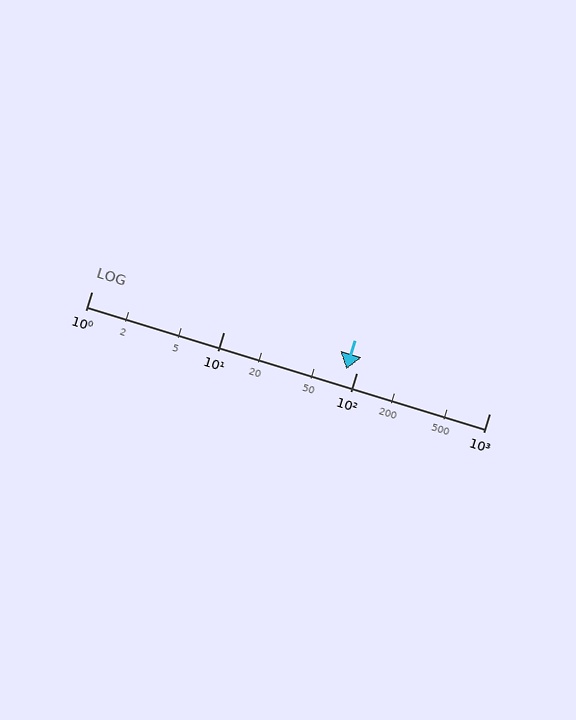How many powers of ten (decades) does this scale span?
The scale spans 3 decades, from 1 to 1000.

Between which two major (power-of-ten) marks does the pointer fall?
The pointer is between 10 and 100.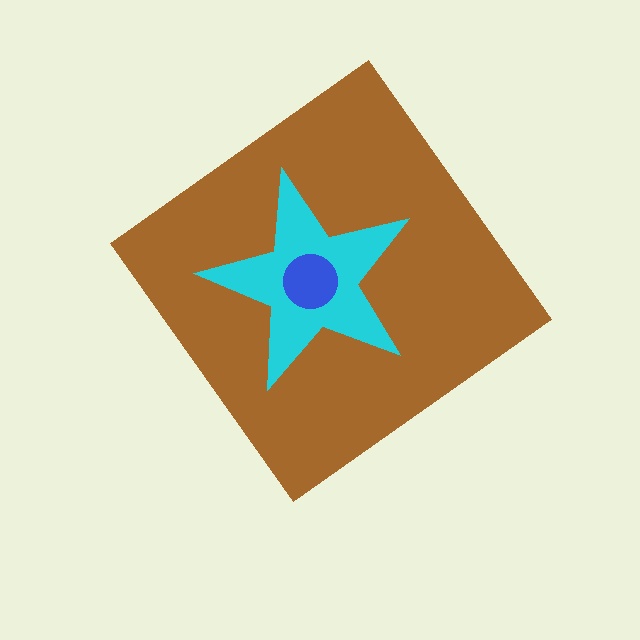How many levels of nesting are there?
3.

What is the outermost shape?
The brown diamond.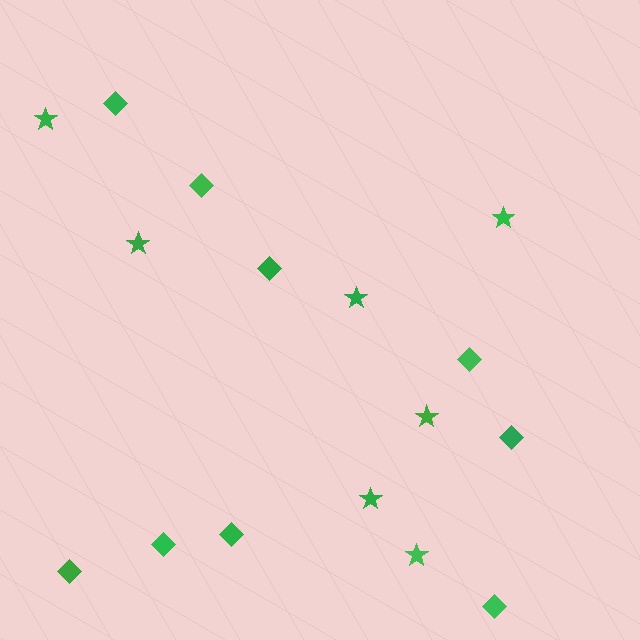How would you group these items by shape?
There are 2 groups: one group of stars (7) and one group of diamonds (9).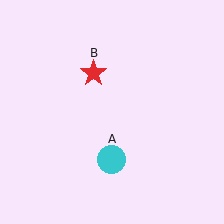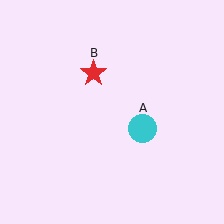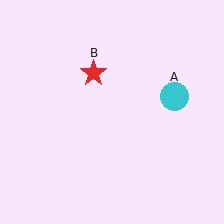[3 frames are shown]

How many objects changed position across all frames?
1 object changed position: cyan circle (object A).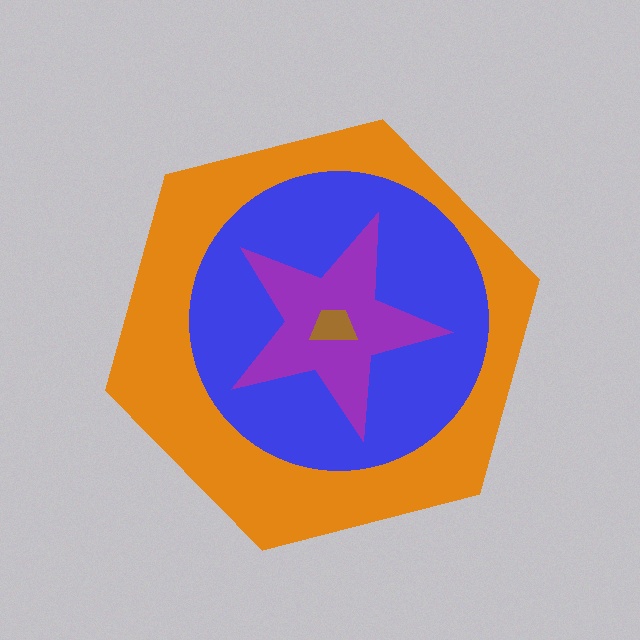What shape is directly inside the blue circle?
The purple star.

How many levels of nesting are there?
4.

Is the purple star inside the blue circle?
Yes.